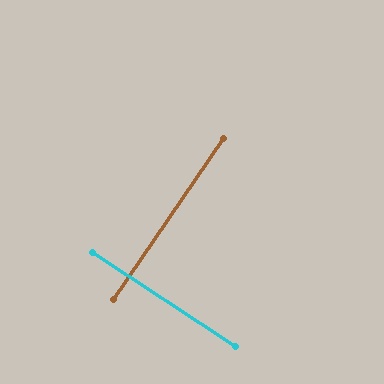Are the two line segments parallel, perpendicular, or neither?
Perpendicular — they meet at approximately 89°.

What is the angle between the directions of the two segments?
Approximately 89 degrees.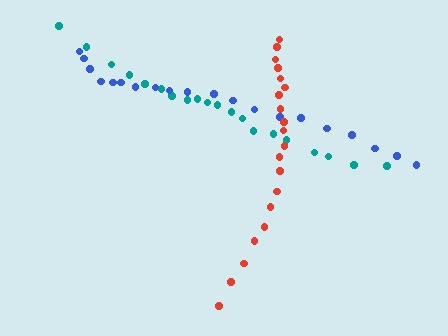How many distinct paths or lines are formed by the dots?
There are 3 distinct paths.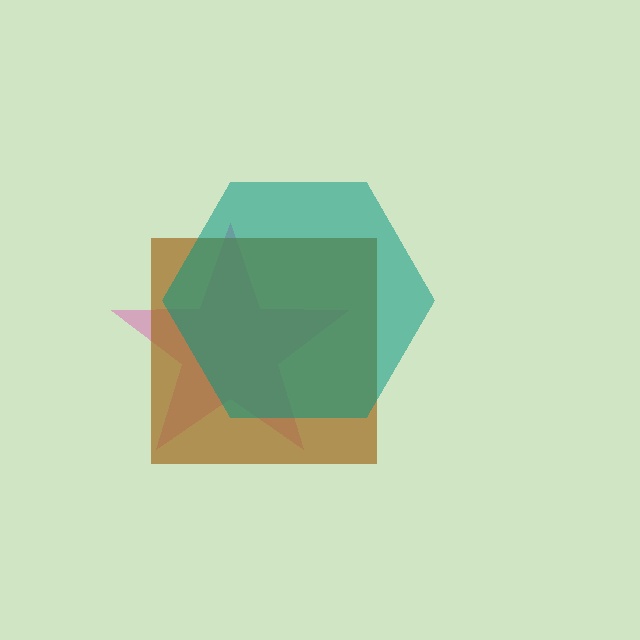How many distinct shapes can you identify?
There are 3 distinct shapes: a pink star, a brown square, a teal hexagon.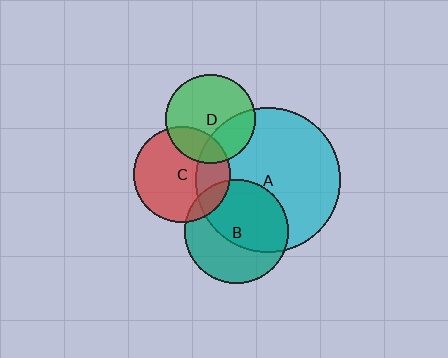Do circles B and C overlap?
Yes.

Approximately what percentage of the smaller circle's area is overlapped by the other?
Approximately 10%.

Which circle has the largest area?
Circle A (cyan).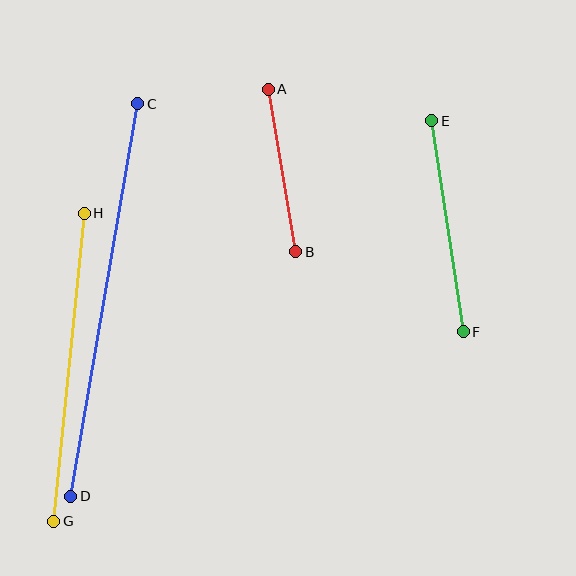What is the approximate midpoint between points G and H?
The midpoint is at approximately (69, 367) pixels.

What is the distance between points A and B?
The distance is approximately 165 pixels.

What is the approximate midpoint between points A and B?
The midpoint is at approximately (282, 171) pixels.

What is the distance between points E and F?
The distance is approximately 214 pixels.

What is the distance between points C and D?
The distance is approximately 398 pixels.